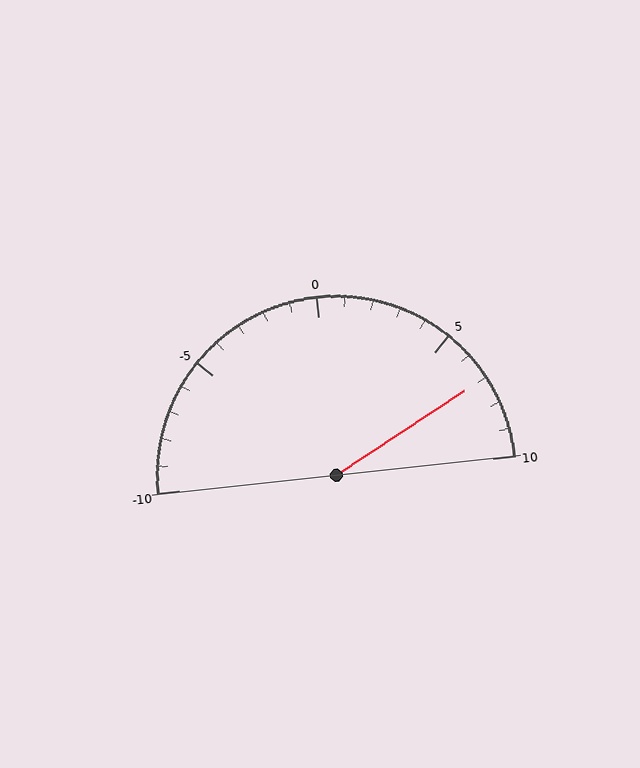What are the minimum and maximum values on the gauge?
The gauge ranges from -10 to 10.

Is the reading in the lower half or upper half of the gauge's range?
The reading is in the upper half of the range (-10 to 10).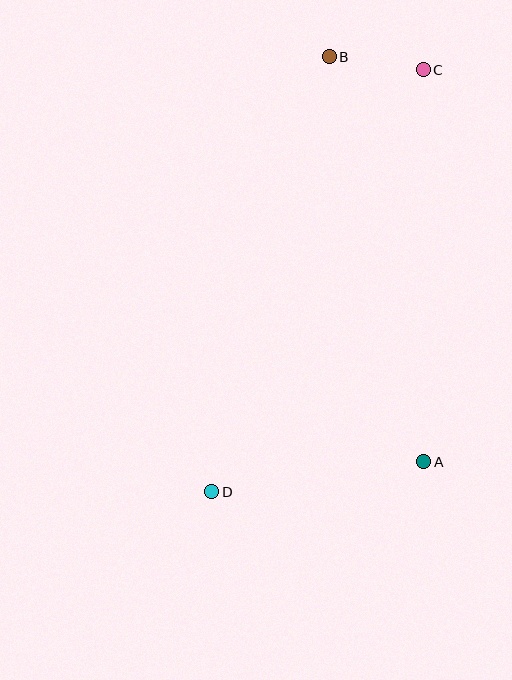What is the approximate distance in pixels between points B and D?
The distance between B and D is approximately 450 pixels.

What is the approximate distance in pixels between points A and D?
The distance between A and D is approximately 214 pixels.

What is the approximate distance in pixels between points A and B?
The distance between A and B is approximately 416 pixels.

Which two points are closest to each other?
Points B and C are closest to each other.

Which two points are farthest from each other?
Points C and D are farthest from each other.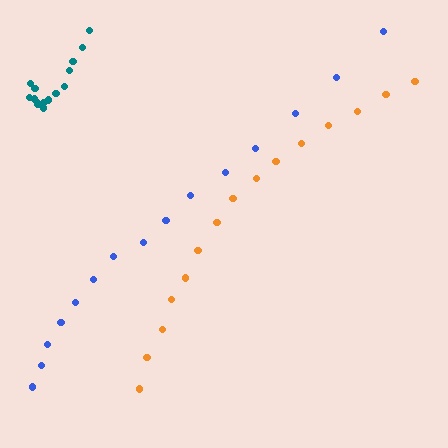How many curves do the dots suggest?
There are 3 distinct paths.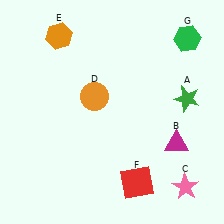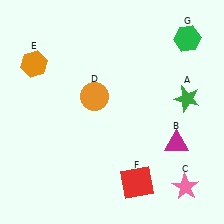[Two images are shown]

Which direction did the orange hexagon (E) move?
The orange hexagon (E) moved down.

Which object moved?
The orange hexagon (E) moved down.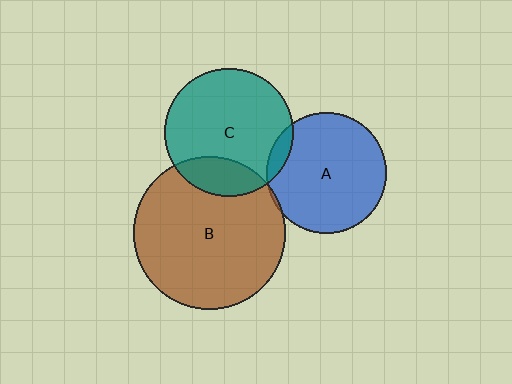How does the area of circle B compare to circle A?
Approximately 1.6 times.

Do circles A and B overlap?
Yes.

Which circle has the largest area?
Circle B (brown).